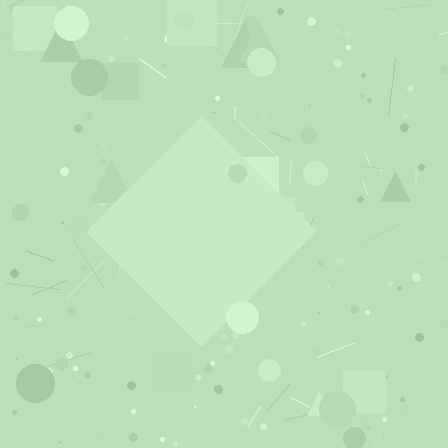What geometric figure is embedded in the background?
A diamond is embedded in the background.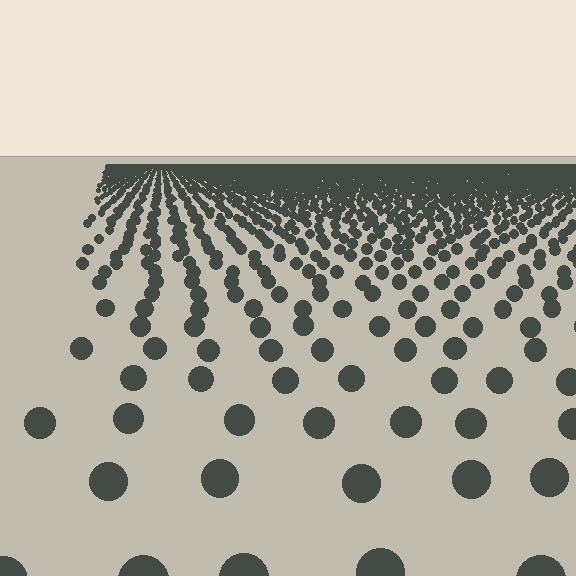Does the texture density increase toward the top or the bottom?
Density increases toward the top.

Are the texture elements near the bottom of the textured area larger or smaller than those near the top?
Larger. Near the bottom, elements are closer to the viewer and appear at a bigger on-screen size.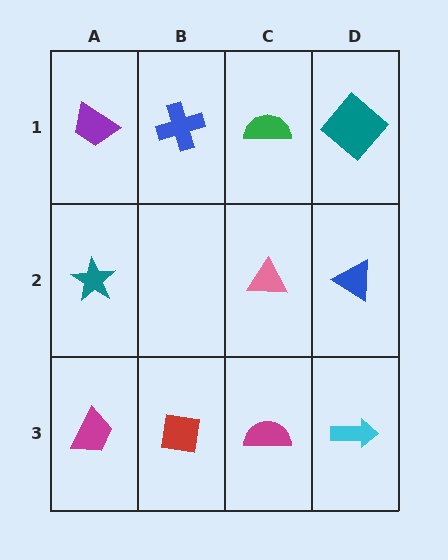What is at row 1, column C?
A green semicircle.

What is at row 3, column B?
A red square.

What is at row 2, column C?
A pink triangle.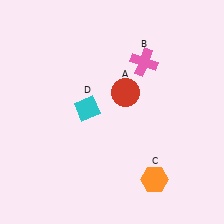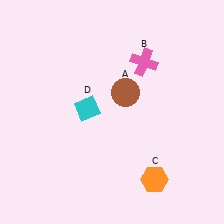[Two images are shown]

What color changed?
The circle (A) changed from red in Image 1 to brown in Image 2.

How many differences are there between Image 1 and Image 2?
There is 1 difference between the two images.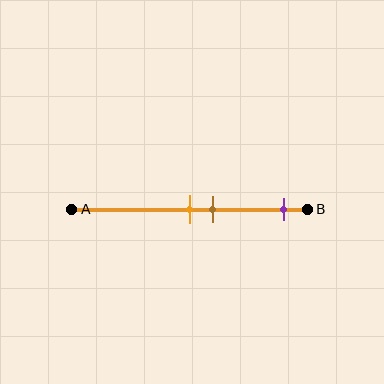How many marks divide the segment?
There are 3 marks dividing the segment.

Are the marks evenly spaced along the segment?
No, the marks are not evenly spaced.